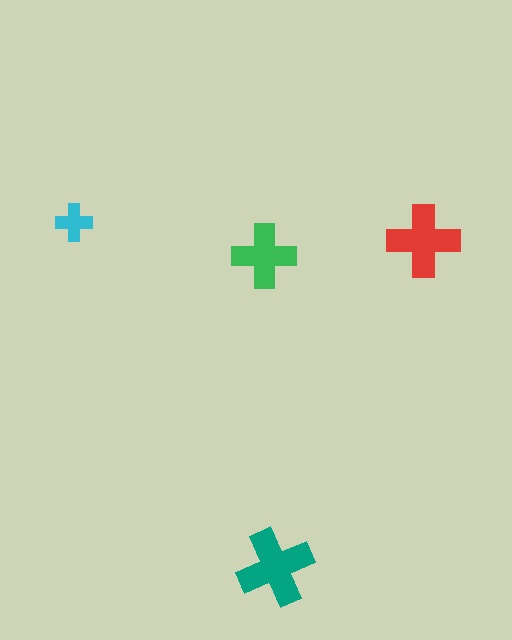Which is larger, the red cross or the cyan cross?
The red one.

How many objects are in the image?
There are 4 objects in the image.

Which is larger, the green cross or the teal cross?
The teal one.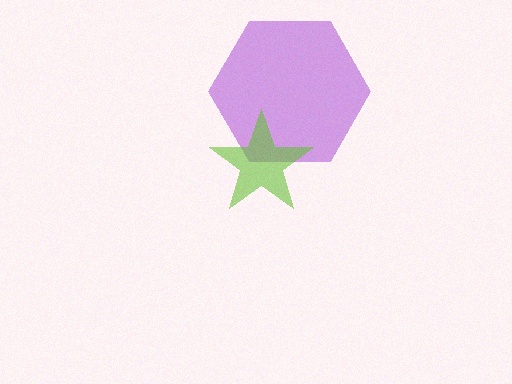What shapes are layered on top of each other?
The layered shapes are: a purple hexagon, a lime star.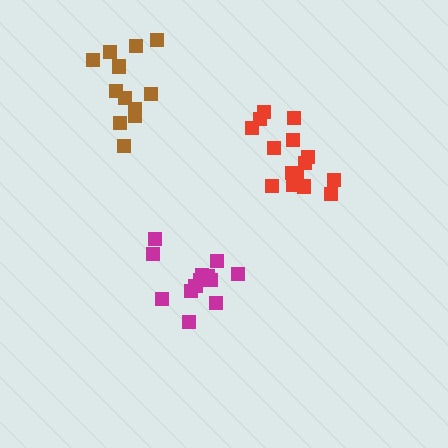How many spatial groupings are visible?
There are 3 spatial groupings.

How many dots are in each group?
Group 1: 15 dots, Group 2: 13 dots, Group 3: 12 dots (40 total).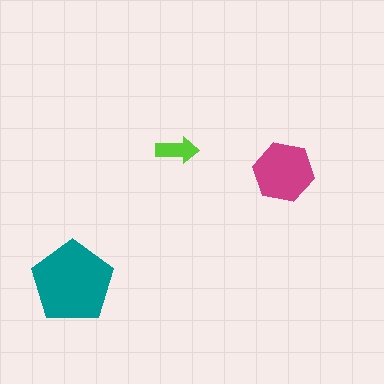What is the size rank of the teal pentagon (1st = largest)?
1st.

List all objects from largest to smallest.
The teal pentagon, the magenta hexagon, the lime arrow.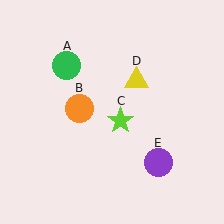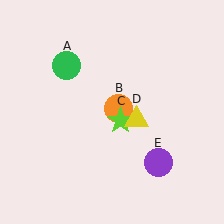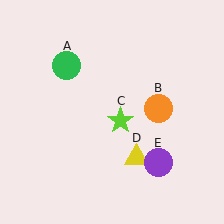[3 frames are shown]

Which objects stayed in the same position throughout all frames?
Green circle (object A) and lime star (object C) and purple circle (object E) remained stationary.